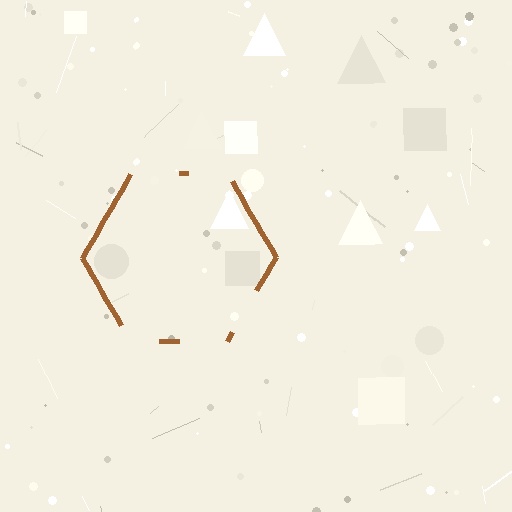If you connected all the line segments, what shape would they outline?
They would outline a hexagon.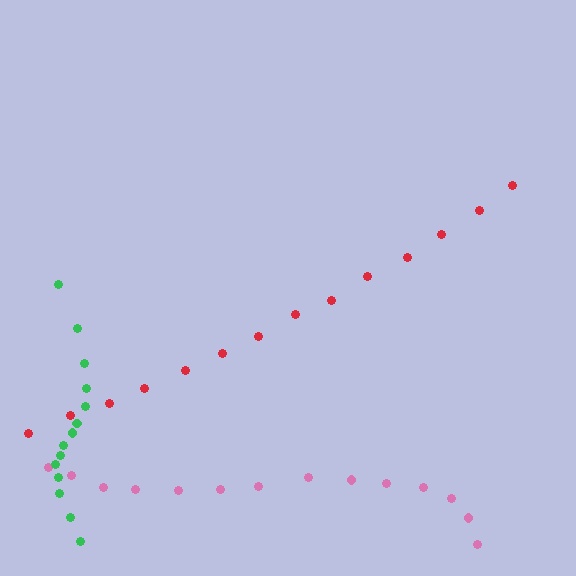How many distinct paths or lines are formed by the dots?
There are 3 distinct paths.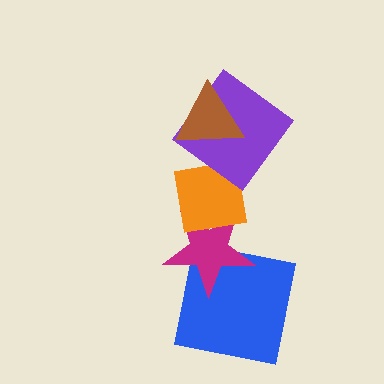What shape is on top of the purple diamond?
The brown triangle is on top of the purple diamond.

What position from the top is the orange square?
The orange square is 3rd from the top.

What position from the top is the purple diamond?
The purple diamond is 2nd from the top.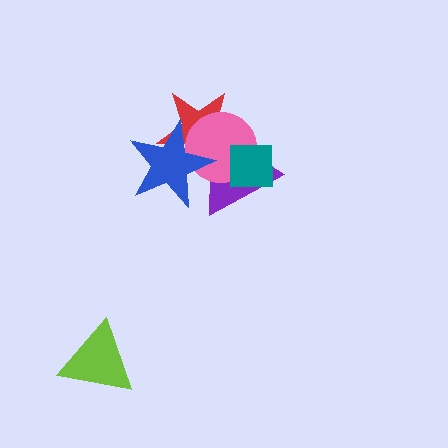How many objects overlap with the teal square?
3 objects overlap with the teal square.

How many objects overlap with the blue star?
3 objects overlap with the blue star.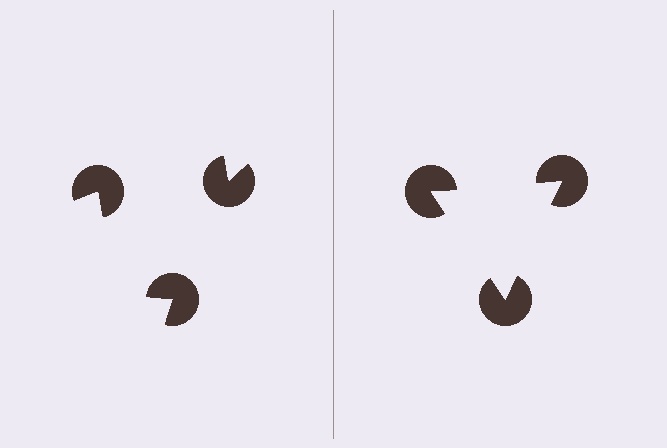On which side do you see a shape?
An illusory triangle appears on the right side. On the left side the wedge cuts are rotated, so no coherent shape forms.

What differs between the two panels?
The pac-man discs are positioned identically on both sides; only the wedge orientations differ. On the right they align to a triangle; on the left they are misaligned.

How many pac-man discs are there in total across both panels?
6 — 3 on each side.